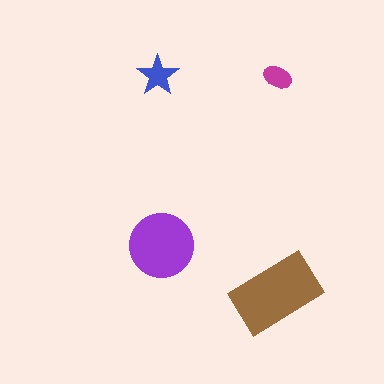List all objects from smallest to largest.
The magenta ellipse, the blue star, the purple circle, the brown rectangle.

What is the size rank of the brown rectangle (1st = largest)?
1st.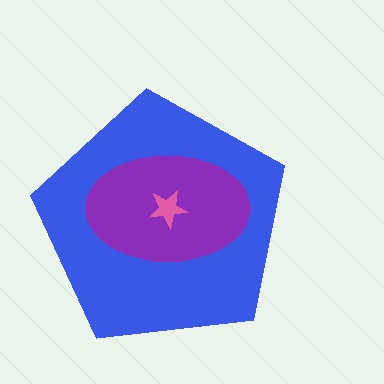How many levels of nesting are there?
3.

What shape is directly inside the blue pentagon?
The purple ellipse.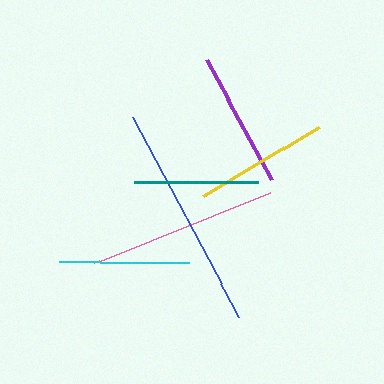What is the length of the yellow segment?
The yellow segment is approximately 135 pixels long.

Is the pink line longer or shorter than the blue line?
The blue line is longer than the pink line.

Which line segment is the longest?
The blue line is the longest at approximately 226 pixels.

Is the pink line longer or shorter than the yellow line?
The pink line is longer than the yellow line.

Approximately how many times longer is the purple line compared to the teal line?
The purple line is approximately 1.1 times the length of the teal line.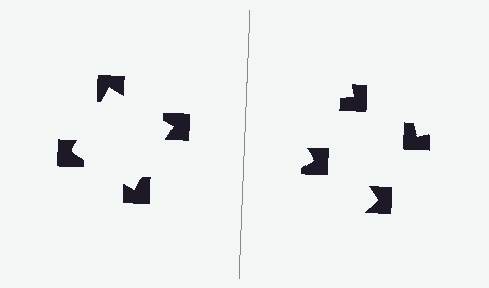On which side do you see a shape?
An illusory square appears on the left side. On the right side the wedge cuts are rotated, so no coherent shape forms.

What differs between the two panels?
The notched squares are positioned identically on both sides; only the wedge orientations differ. On the left they align to a square; on the right they are misaligned.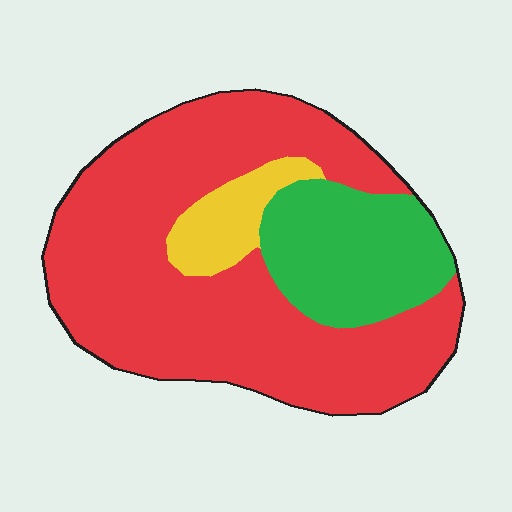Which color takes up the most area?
Red, at roughly 70%.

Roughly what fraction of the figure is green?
Green covers roughly 20% of the figure.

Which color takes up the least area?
Yellow, at roughly 10%.